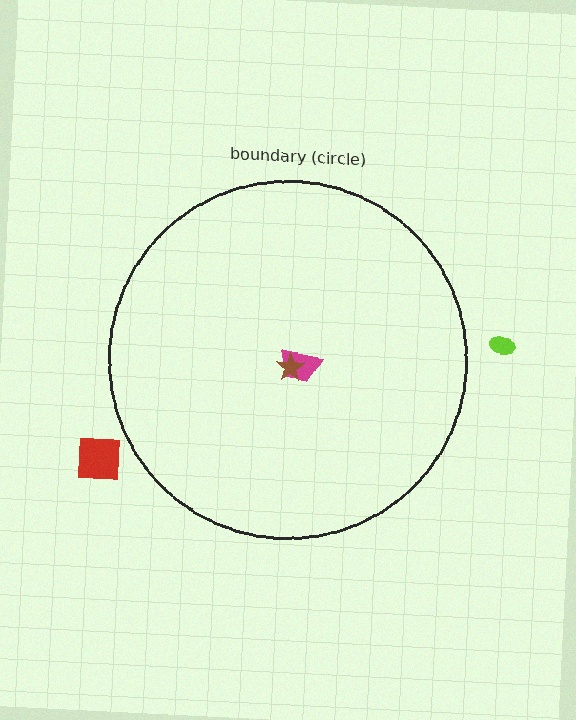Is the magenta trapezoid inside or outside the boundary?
Inside.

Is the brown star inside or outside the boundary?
Inside.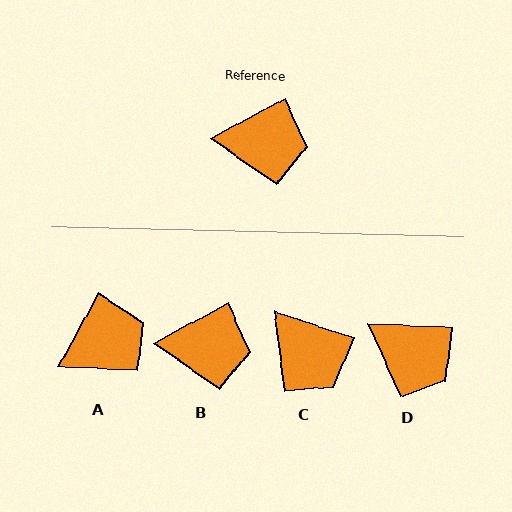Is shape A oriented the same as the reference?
No, it is off by about 33 degrees.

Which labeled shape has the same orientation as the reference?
B.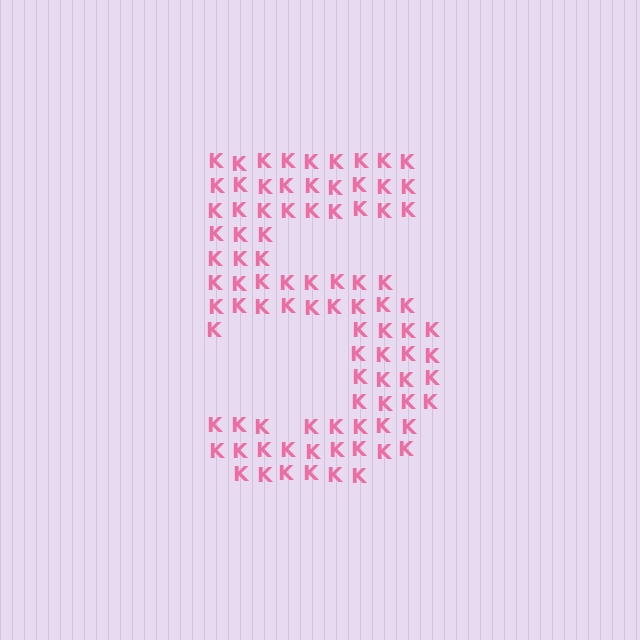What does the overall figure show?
The overall figure shows the digit 5.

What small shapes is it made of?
It is made of small letter K's.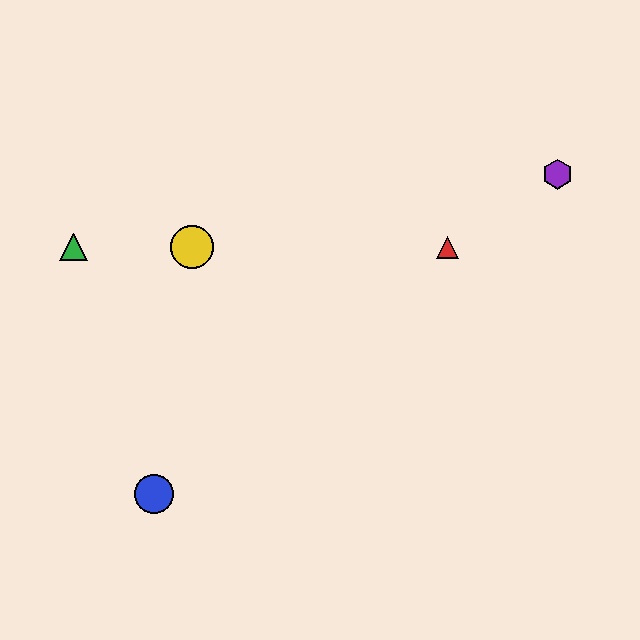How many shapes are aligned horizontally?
3 shapes (the red triangle, the green triangle, the yellow circle) are aligned horizontally.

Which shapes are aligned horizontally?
The red triangle, the green triangle, the yellow circle are aligned horizontally.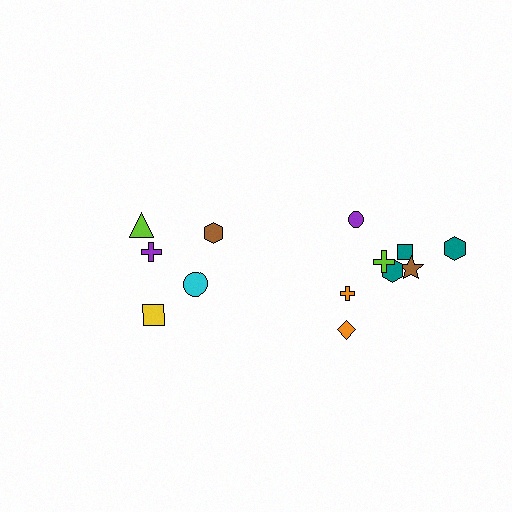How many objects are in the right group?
There are 8 objects.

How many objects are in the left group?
There are 5 objects.